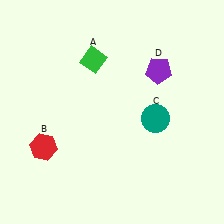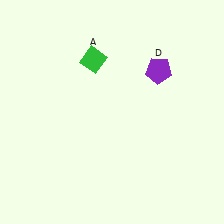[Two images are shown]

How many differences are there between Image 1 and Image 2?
There are 2 differences between the two images.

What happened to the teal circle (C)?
The teal circle (C) was removed in Image 2. It was in the bottom-right area of Image 1.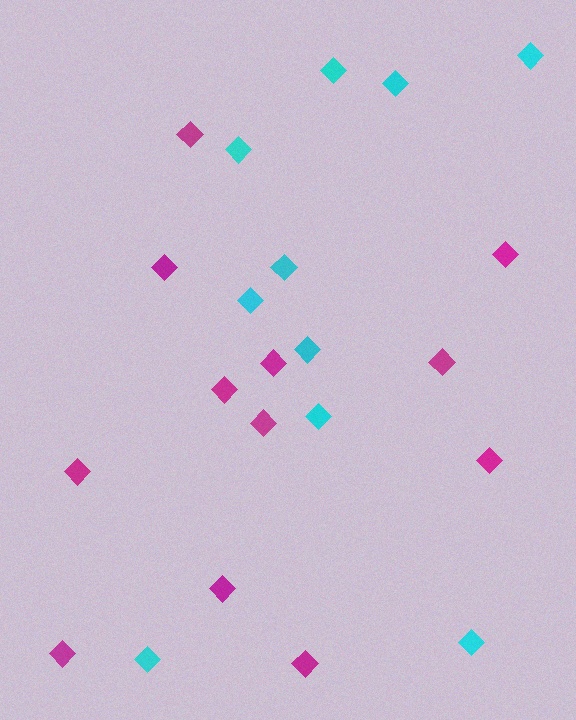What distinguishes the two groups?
There are 2 groups: one group of magenta diamonds (12) and one group of cyan diamonds (10).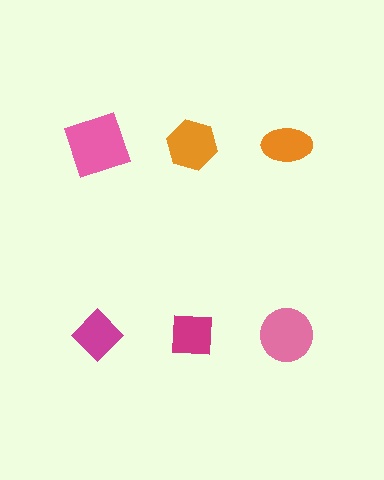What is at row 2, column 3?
A pink circle.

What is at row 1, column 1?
A pink square.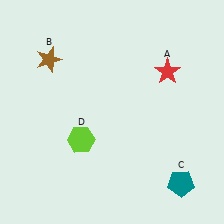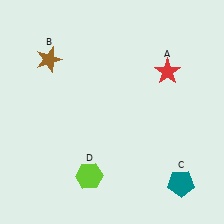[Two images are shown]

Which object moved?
The lime hexagon (D) moved down.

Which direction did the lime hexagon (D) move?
The lime hexagon (D) moved down.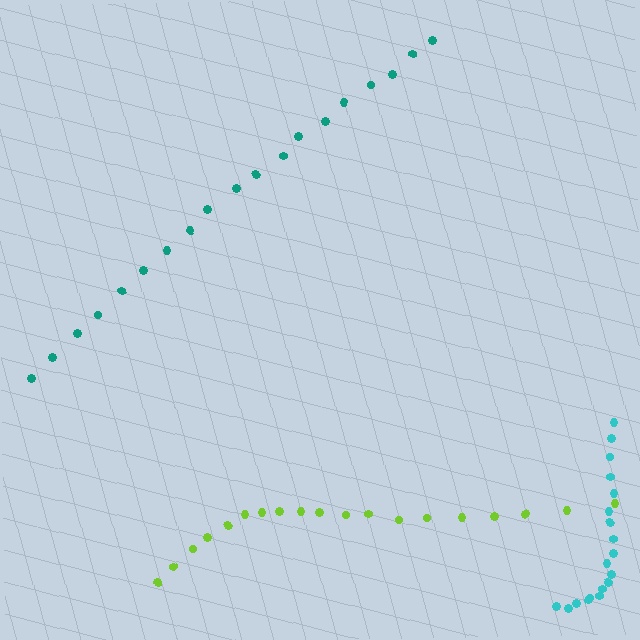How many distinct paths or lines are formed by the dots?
There are 3 distinct paths.